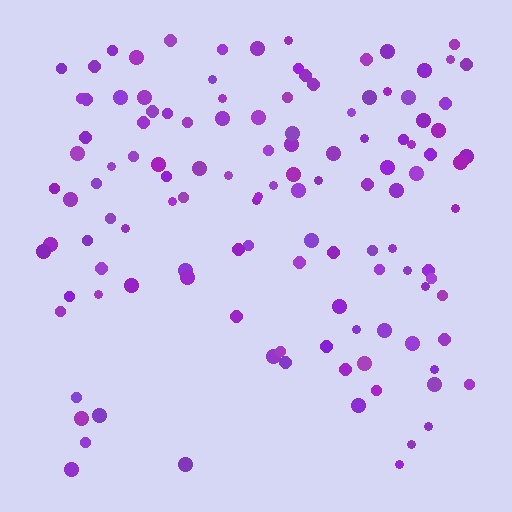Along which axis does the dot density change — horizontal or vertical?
Vertical.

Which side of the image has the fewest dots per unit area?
The bottom.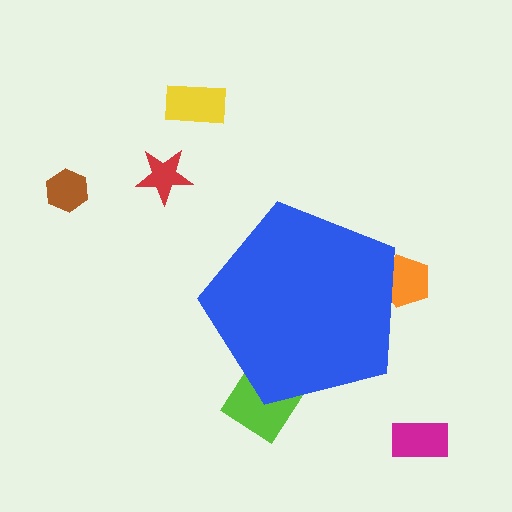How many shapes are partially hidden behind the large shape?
2 shapes are partially hidden.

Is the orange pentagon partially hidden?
Yes, the orange pentagon is partially hidden behind the blue pentagon.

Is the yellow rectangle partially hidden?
No, the yellow rectangle is fully visible.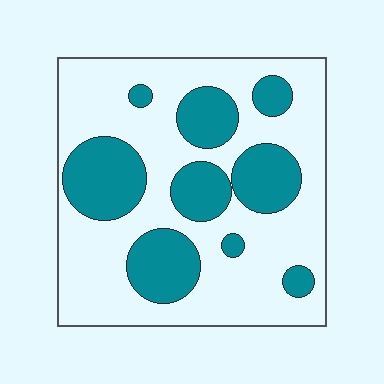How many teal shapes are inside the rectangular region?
9.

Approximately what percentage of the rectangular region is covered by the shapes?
Approximately 30%.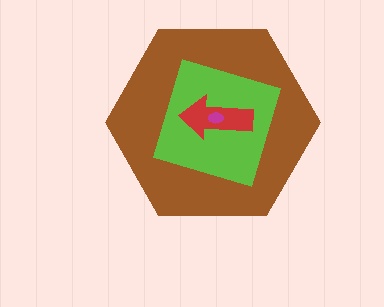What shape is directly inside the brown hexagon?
The lime diamond.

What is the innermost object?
The magenta ellipse.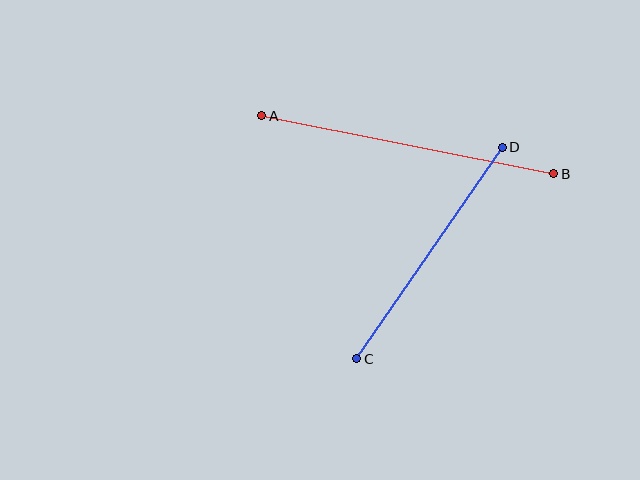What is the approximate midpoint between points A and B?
The midpoint is at approximately (408, 145) pixels.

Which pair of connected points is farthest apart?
Points A and B are farthest apart.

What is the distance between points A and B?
The distance is approximately 298 pixels.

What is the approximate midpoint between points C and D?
The midpoint is at approximately (429, 253) pixels.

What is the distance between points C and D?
The distance is approximately 257 pixels.